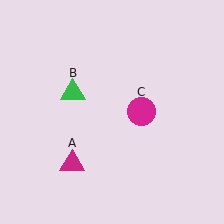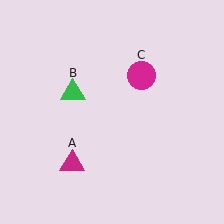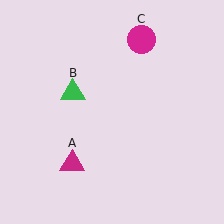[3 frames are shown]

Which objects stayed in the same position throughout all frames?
Magenta triangle (object A) and green triangle (object B) remained stationary.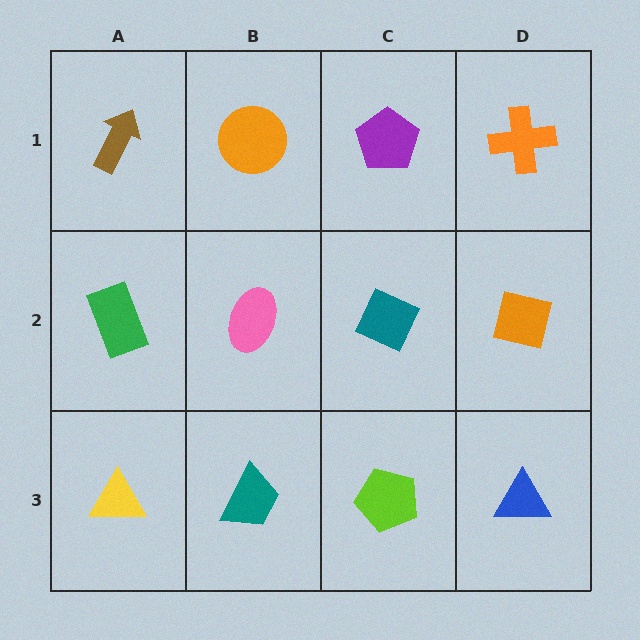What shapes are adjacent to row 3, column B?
A pink ellipse (row 2, column B), a yellow triangle (row 3, column A), a lime pentagon (row 3, column C).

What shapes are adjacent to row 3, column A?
A green rectangle (row 2, column A), a teal trapezoid (row 3, column B).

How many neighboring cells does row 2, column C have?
4.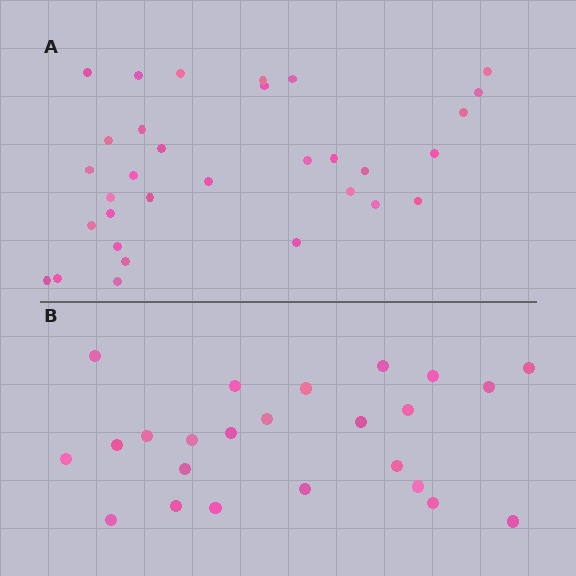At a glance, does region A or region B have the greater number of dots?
Region A (the top region) has more dots.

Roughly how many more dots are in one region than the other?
Region A has roughly 8 or so more dots than region B.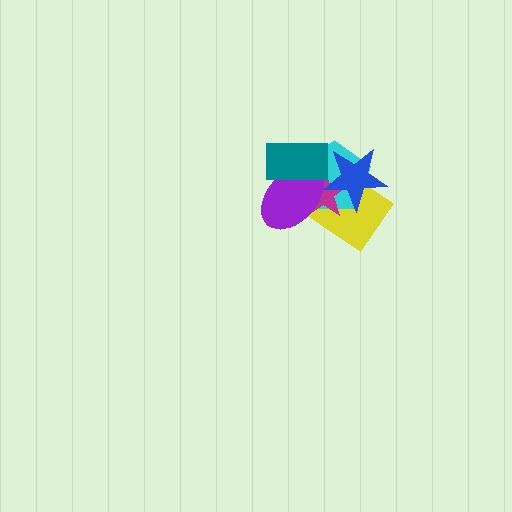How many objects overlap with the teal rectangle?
4 objects overlap with the teal rectangle.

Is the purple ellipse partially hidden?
Yes, it is partially covered by another shape.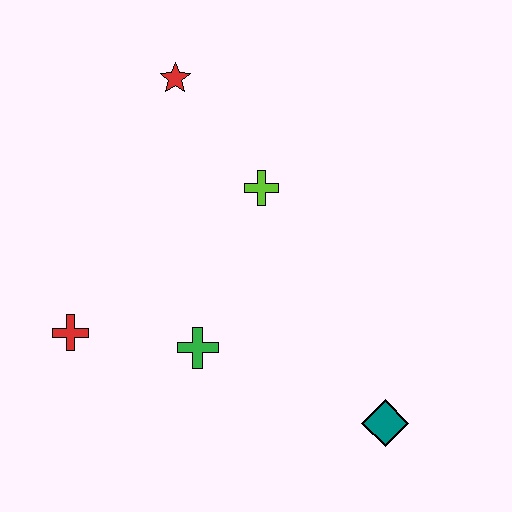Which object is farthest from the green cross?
The red star is farthest from the green cross.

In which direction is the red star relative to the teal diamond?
The red star is above the teal diamond.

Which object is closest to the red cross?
The green cross is closest to the red cross.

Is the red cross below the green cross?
No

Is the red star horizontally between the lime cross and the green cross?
No